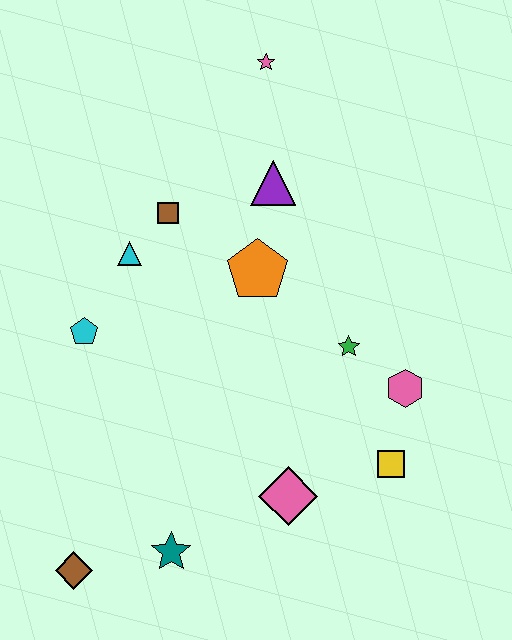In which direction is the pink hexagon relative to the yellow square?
The pink hexagon is above the yellow square.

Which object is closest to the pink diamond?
The yellow square is closest to the pink diamond.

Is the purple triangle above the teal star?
Yes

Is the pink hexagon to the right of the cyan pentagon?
Yes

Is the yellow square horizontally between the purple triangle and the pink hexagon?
Yes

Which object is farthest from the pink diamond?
The pink star is farthest from the pink diamond.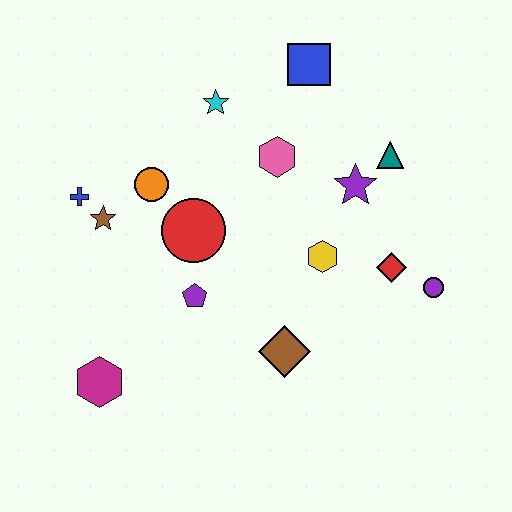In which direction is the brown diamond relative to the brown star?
The brown diamond is to the right of the brown star.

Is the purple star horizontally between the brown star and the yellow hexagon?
No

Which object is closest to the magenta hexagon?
The purple pentagon is closest to the magenta hexagon.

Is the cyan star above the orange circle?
Yes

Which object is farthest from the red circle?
The purple circle is farthest from the red circle.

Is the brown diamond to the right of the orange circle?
Yes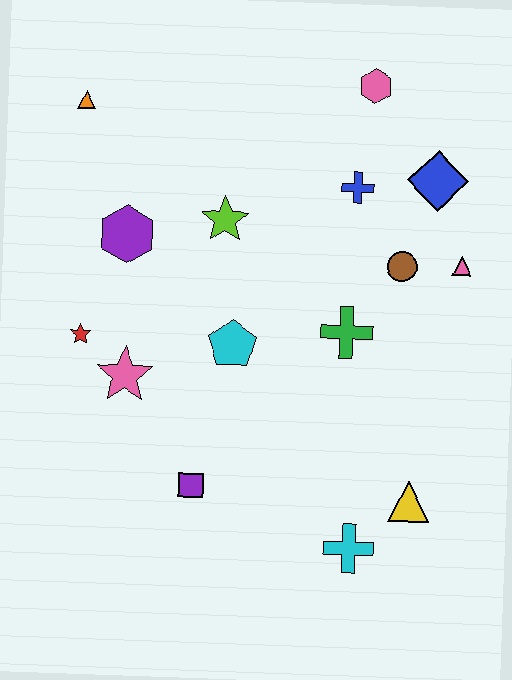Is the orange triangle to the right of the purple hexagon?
No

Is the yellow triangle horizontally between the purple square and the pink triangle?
Yes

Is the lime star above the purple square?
Yes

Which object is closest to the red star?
The pink star is closest to the red star.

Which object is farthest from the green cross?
The orange triangle is farthest from the green cross.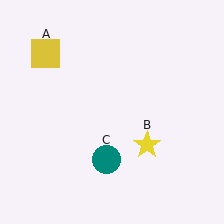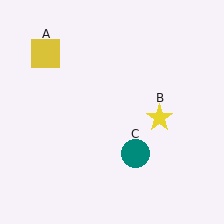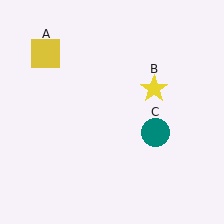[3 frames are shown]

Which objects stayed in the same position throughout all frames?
Yellow square (object A) remained stationary.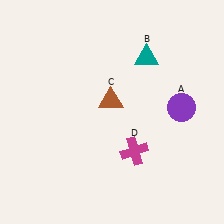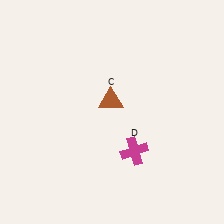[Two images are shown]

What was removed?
The purple circle (A), the teal triangle (B) were removed in Image 2.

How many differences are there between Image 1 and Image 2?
There are 2 differences between the two images.